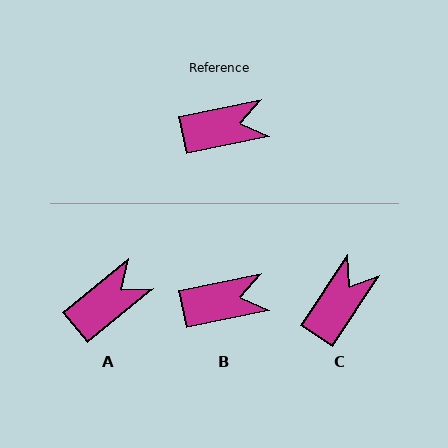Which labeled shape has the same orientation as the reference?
B.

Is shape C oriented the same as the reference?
No, it is off by about 45 degrees.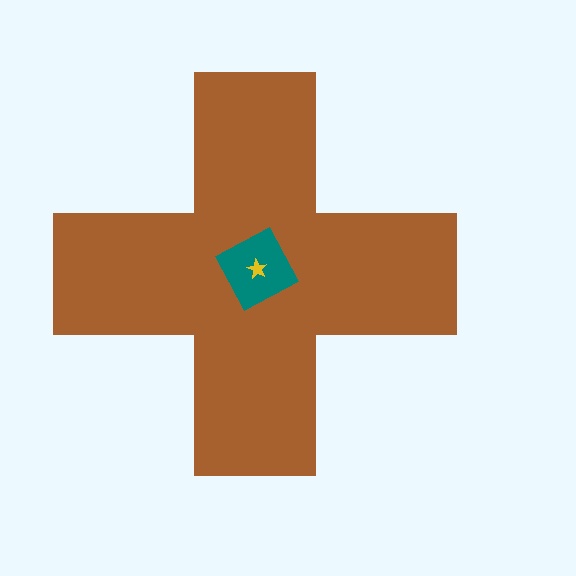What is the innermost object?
The yellow star.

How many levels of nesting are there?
3.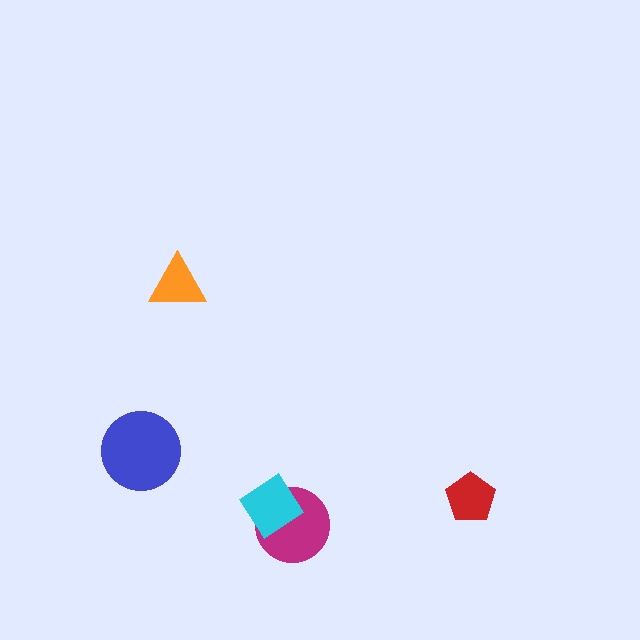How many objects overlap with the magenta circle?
1 object overlaps with the magenta circle.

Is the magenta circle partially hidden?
Yes, it is partially covered by another shape.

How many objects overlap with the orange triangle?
0 objects overlap with the orange triangle.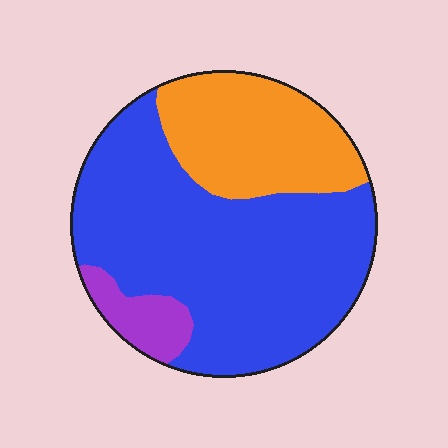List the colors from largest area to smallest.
From largest to smallest: blue, orange, purple.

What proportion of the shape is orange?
Orange covers around 25% of the shape.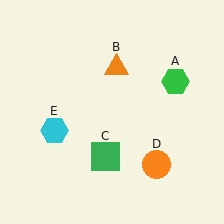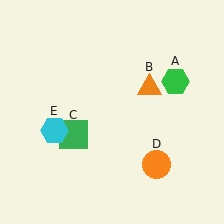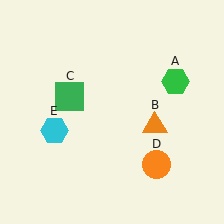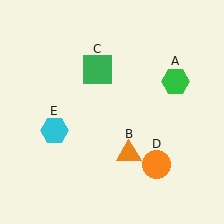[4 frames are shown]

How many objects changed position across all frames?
2 objects changed position: orange triangle (object B), green square (object C).